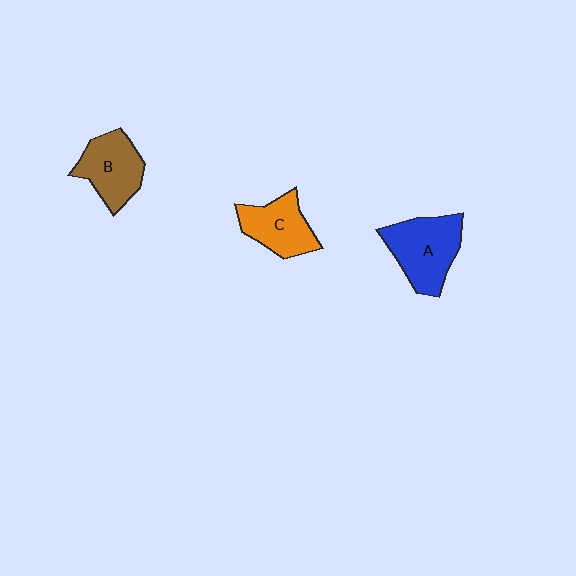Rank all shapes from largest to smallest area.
From largest to smallest: A (blue), B (brown), C (orange).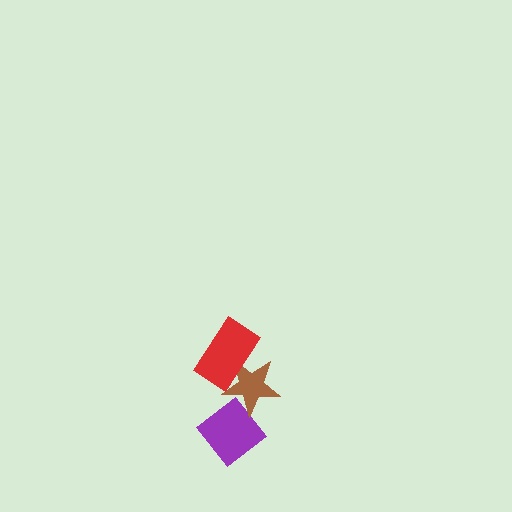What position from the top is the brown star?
The brown star is 2nd from the top.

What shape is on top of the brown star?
The red rectangle is on top of the brown star.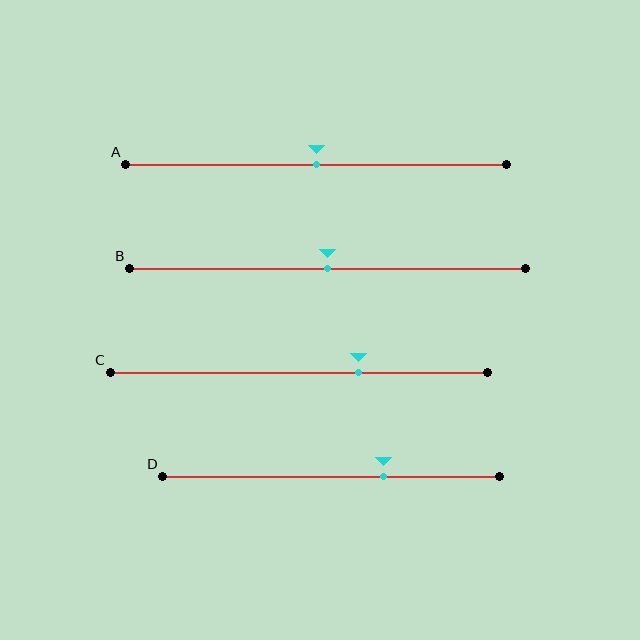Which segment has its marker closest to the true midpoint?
Segment A has its marker closest to the true midpoint.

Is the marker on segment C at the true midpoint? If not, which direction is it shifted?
No, the marker on segment C is shifted to the right by about 16% of the segment length.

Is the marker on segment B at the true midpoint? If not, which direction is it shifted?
Yes, the marker on segment B is at the true midpoint.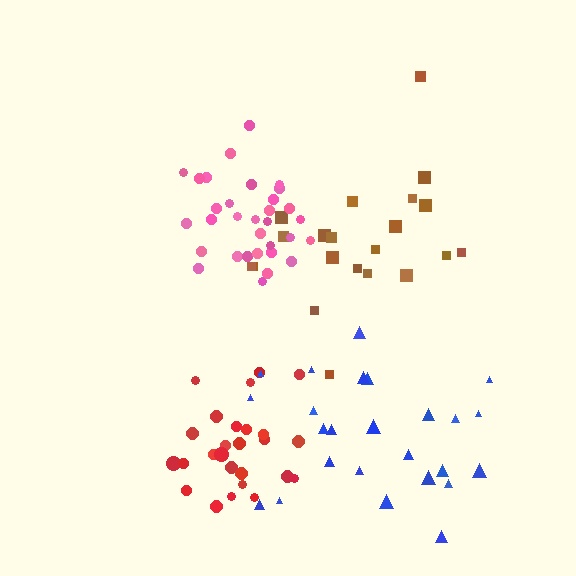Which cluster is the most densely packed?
Pink.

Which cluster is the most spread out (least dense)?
Brown.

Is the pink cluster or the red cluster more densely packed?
Pink.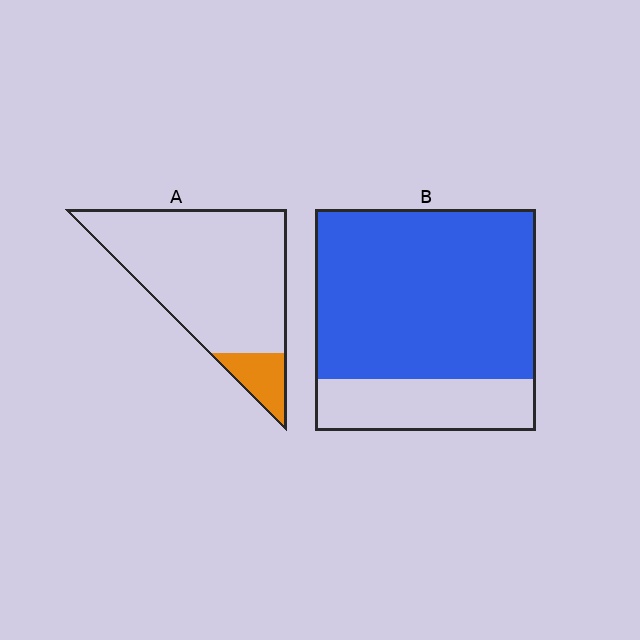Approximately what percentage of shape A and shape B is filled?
A is approximately 10% and B is approximately 75%.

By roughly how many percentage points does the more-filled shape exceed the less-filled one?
By roughly 65 percentage points (B over A).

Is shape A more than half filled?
No.